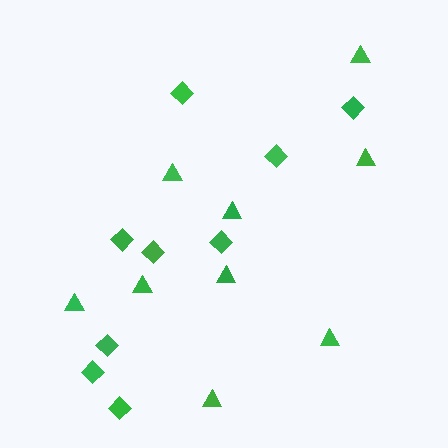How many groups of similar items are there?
There are 2 groups: one group of triangles (9) and one group of diamonds (9).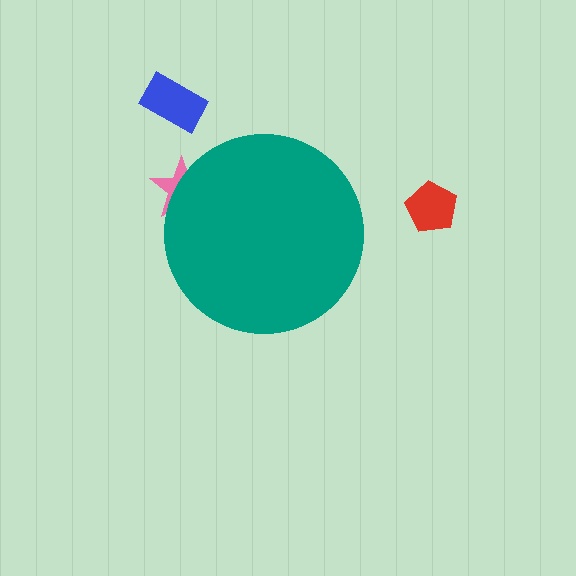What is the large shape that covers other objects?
A teal circle.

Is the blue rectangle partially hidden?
No, the blue rectangle is fully visible.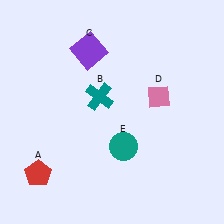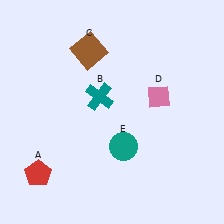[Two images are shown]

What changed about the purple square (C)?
In Image 1, C is purple. In Image 2, it changed to brown.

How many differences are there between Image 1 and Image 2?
There is 1 difference between the two images.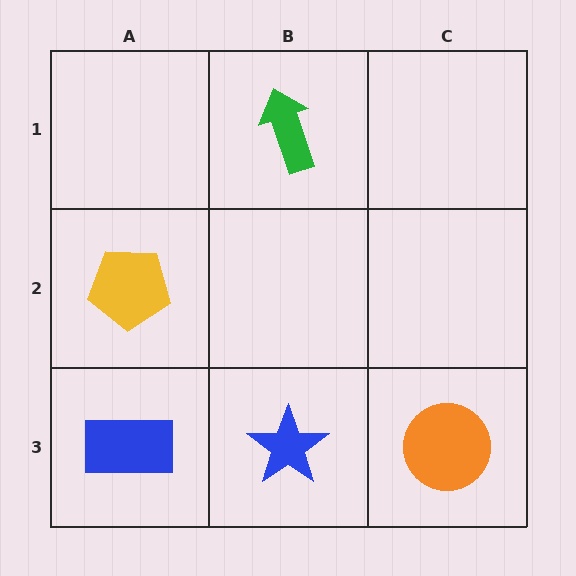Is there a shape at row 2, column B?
No, that cell is empty.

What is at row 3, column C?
An orange circle.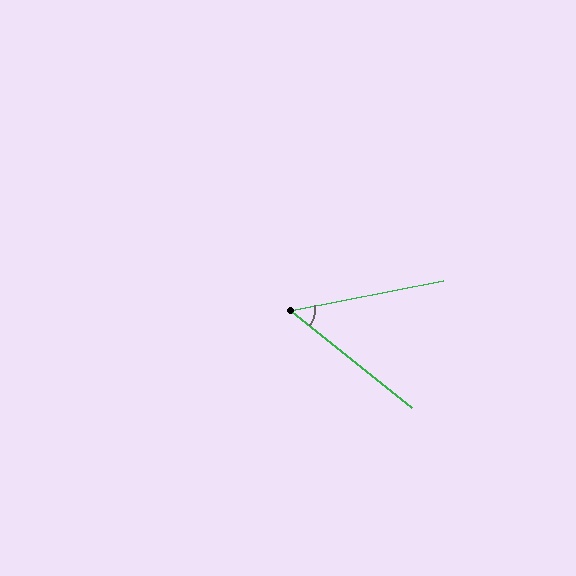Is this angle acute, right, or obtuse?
It is acute.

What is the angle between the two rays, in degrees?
Approximately 50 degrees.